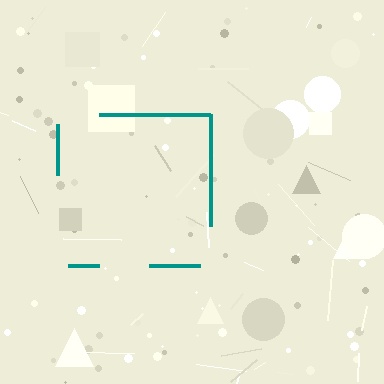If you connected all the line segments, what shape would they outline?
They would outline a square.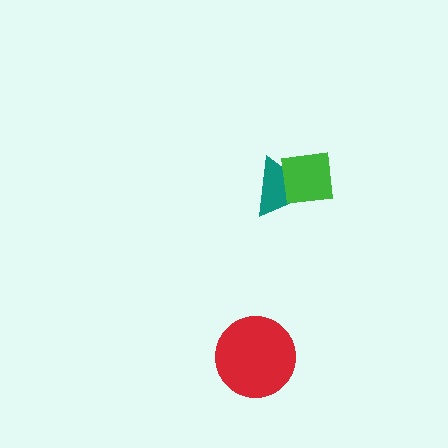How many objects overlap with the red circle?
0 objects overlap with the red circle.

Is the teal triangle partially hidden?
Yes, it is partially covered by another shape.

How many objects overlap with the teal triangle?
1 object overlaps with the teal triangle.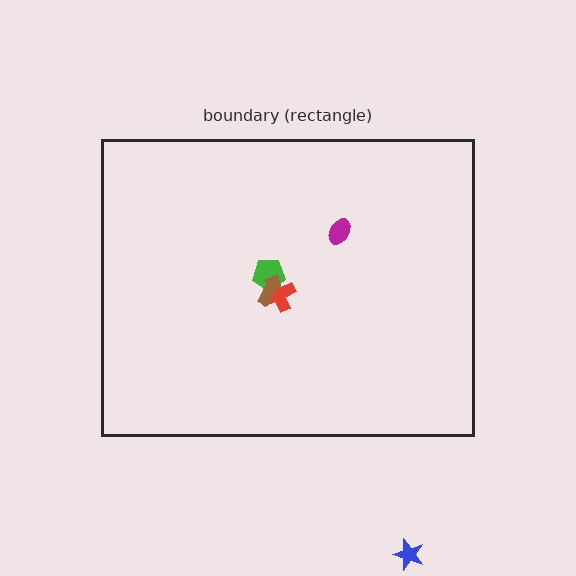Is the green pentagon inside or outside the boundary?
Inside.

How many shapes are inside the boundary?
4 inside, 1 outside.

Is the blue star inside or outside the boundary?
Outside.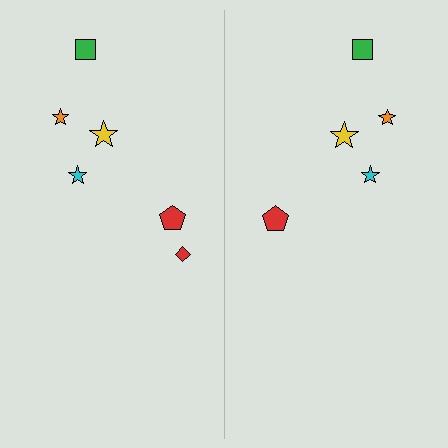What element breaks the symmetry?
A red diamond is missing from the right side.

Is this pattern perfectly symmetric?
No, the pattern is not perfectly symmetric. A red diamond is missing from the right side.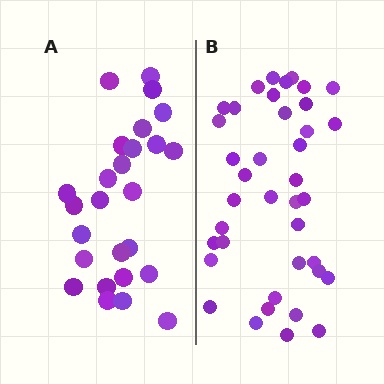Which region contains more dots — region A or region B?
Region B (the right region) has more dots.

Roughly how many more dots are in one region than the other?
Region B has approximately 15 more dots than region A.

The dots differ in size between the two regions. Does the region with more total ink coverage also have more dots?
No. Region A has more total ink coverage because its dots are larger, but region B actually contains more individual dots. Total area can be misleading — the number of items is what matters here.